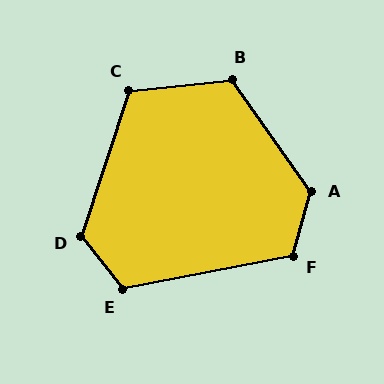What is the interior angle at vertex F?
Approximately 117 degrees (obtuse).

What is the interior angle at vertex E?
Approximately 117 degrees (obtuse).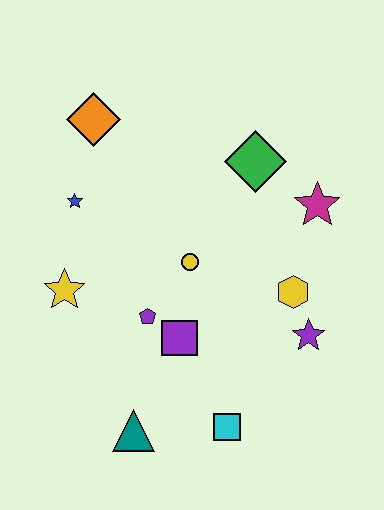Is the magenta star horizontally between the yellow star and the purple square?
No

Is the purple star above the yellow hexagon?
No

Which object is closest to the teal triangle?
The cyan square is closest to the teal triangle.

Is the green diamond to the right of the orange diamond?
Yes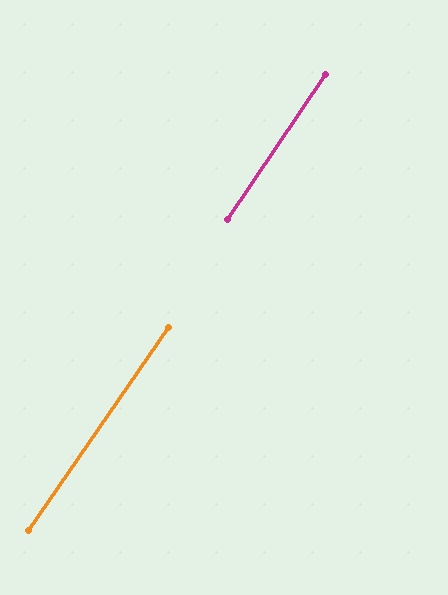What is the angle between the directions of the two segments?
Approximately 1 degree.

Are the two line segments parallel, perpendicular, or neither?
Parallel — their directions differ by only 0.6°.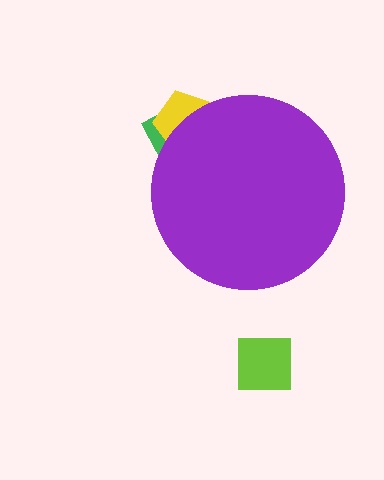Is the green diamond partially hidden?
Yes, the green diamond is partially hidden behind the purple circle.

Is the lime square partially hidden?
No, the lime square is fully visible.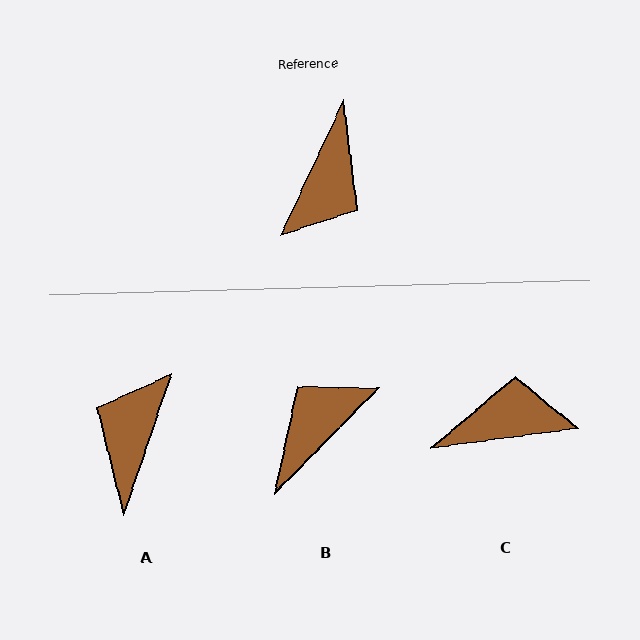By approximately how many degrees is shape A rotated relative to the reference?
Approximately 173 degrees clockwise.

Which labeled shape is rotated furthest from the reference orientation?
A, about 173 degrees away.